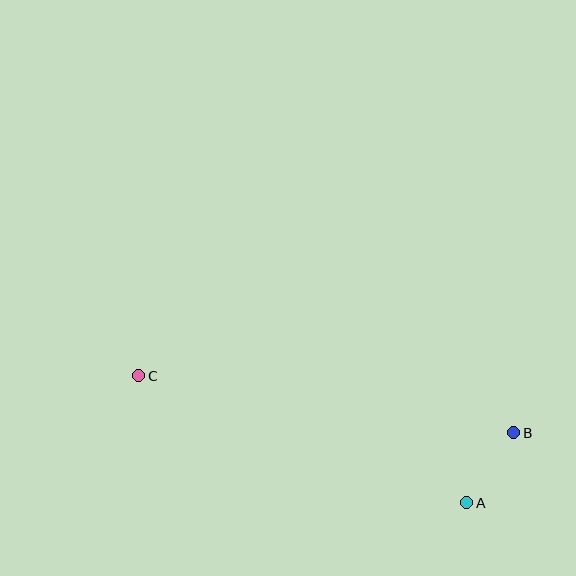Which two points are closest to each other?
Points A and B are closest to each other.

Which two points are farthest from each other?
Points B and C are farthest from each other.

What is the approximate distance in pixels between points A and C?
The distance between A and C is approximately 352 pixels.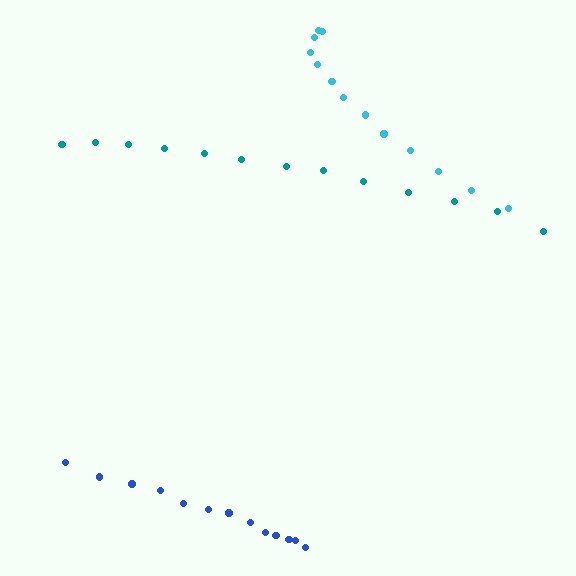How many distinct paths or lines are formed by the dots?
There are 3 distinct paths.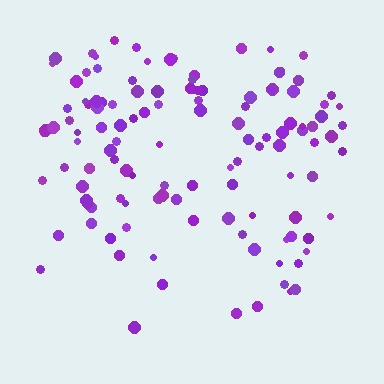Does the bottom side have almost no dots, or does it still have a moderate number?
Still a moderate number, just noticeably fewer than the top.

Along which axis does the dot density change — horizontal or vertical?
Vertical.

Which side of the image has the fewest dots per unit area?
The bottom.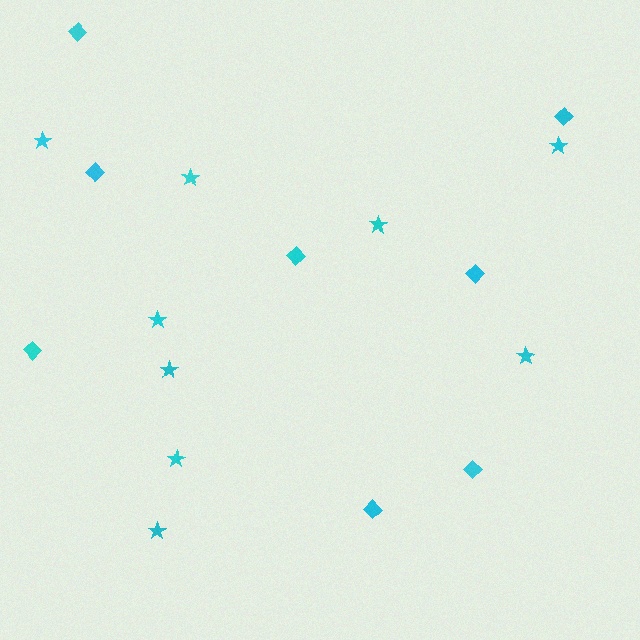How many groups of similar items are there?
There are 2 groups: one group of diamonds (8) and one group of stars (9).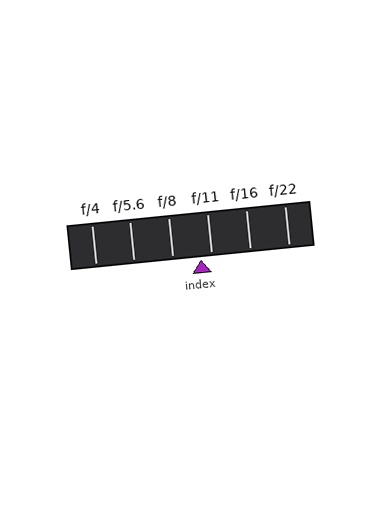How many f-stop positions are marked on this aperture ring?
There are 6 f-stop positions marked.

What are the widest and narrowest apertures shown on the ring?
The widest aperture shown is f/4 and the narrowest is f/22.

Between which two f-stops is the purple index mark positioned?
The index mark is between f/8 and f/11.